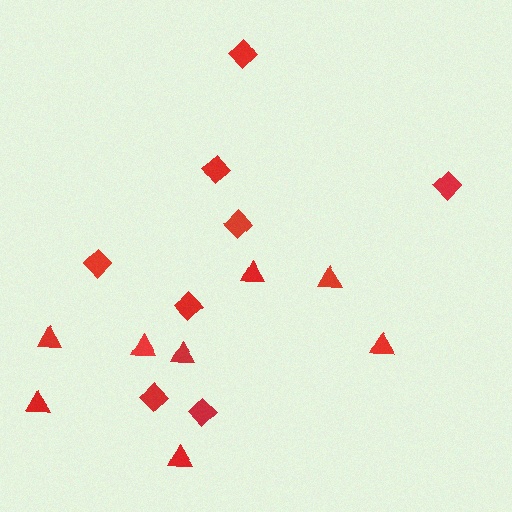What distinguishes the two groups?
There are 2 groups: one group of diamonds (8) and one group of triangles (8).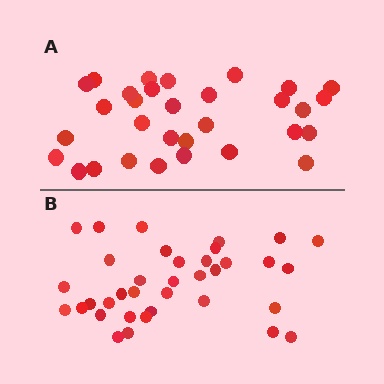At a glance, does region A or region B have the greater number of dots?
Region B (the bottom region) has more dots.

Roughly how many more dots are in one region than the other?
Region B has about 5 more dots than region A.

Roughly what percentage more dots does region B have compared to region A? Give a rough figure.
About 15% more.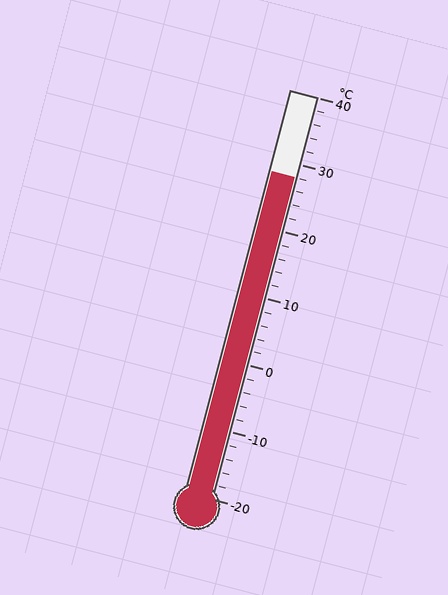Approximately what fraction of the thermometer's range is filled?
The thermometer is filled to approximately 80% of its range.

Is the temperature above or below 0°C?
The temperature is above 0°C.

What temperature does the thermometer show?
The thermometer shows approximately 28°C.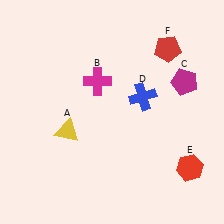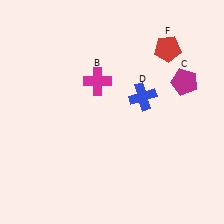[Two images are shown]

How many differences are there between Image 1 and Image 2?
There are 2 differences between the two images.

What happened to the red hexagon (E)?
The red hexagon (E) was removed in Image 2. It was in the bottom-right area of Image 1.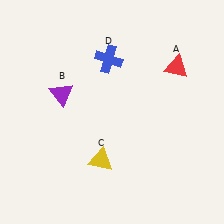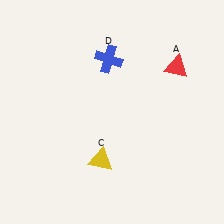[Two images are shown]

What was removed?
The purple triangle (B) was removed in Image 2.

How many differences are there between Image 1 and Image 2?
There is 1 difference between the two images.